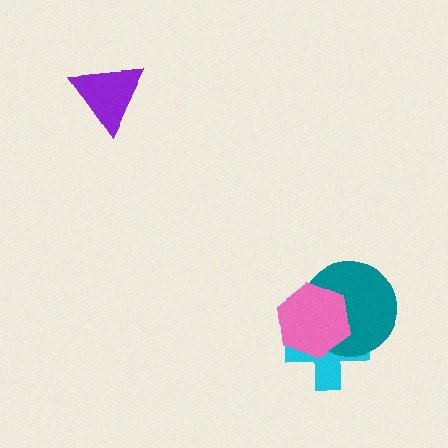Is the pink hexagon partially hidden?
No, no other shape covers it.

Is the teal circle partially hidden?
Yes, it is partially covered by another shape.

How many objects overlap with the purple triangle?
0 objects overlap with the purple triangle.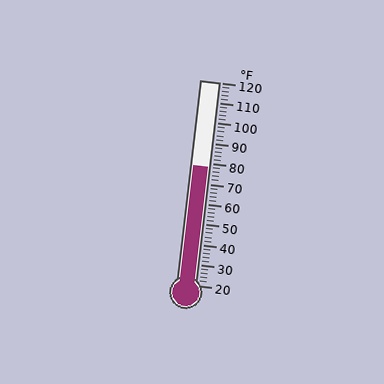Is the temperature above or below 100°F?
The temperature is below 100°F.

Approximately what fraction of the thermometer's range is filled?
The thermometer is filled to approximately 60% of its range.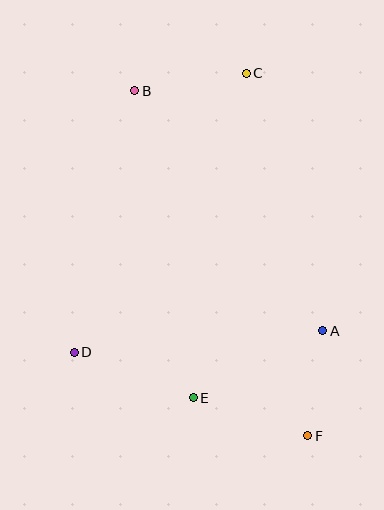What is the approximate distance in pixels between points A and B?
The distance between A and B is approximately 305 pixels.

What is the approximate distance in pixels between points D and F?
The distance between D and F is approximately 248 pixels.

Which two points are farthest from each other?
Points B and F are farthest from each other.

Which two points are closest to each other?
Points A and F are closest to each other.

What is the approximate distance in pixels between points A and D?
The distance between A and D is approximately 250 pixels.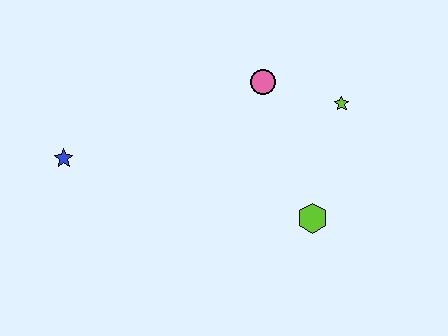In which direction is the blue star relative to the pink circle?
The blue star is to the left of the pink circle.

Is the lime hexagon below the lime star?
Yes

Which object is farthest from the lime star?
The blue star is farthest from the lime star.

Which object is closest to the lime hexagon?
The lime star is closest to the lime hexagon.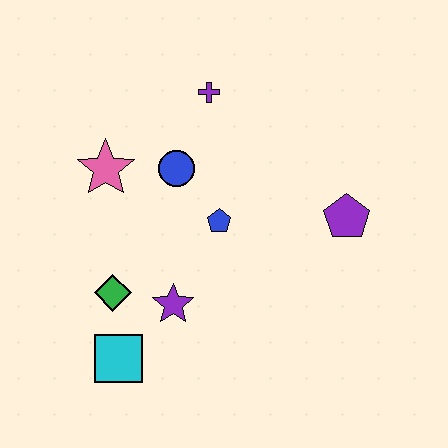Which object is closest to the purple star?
The green diamond is closest to the purple star.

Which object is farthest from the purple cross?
The cyan square is farthest from the purple cross.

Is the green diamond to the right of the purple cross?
No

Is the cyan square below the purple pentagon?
Yes